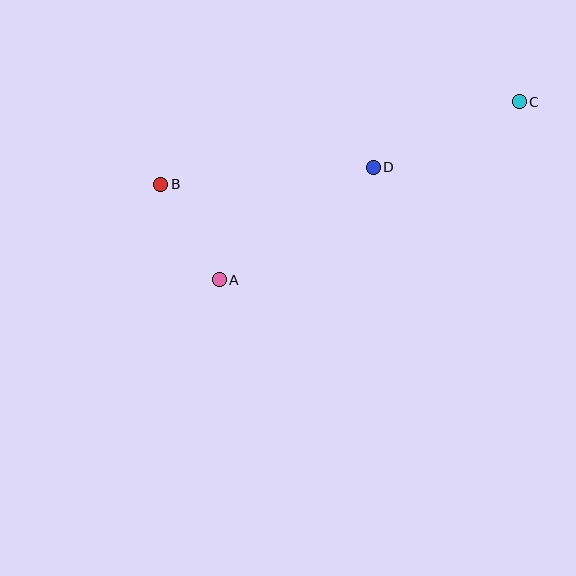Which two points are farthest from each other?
Points B and C are farthest from each other.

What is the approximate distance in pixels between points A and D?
The distance between A and D is approximately 191 pixels.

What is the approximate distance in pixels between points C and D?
The distance between C and D is approximately 160 pixels.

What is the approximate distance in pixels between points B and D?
The distance between B and D is approximately 213 pixels.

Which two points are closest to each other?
Points A and B are closest to each other.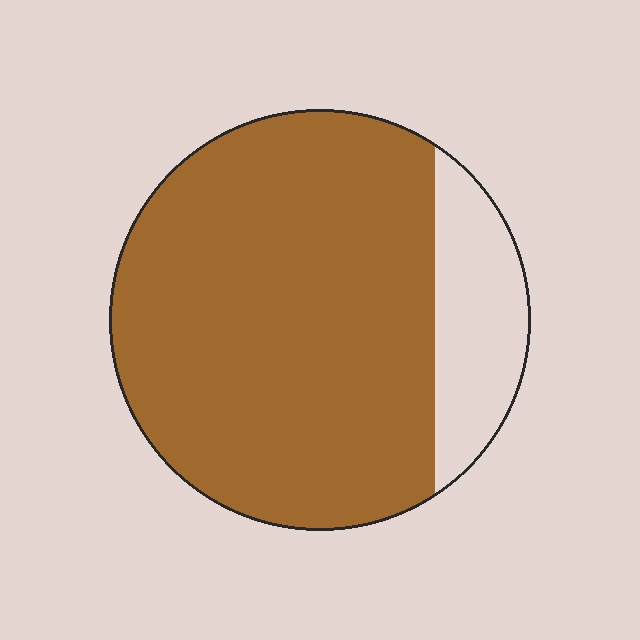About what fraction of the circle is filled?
About five sixths (5/6).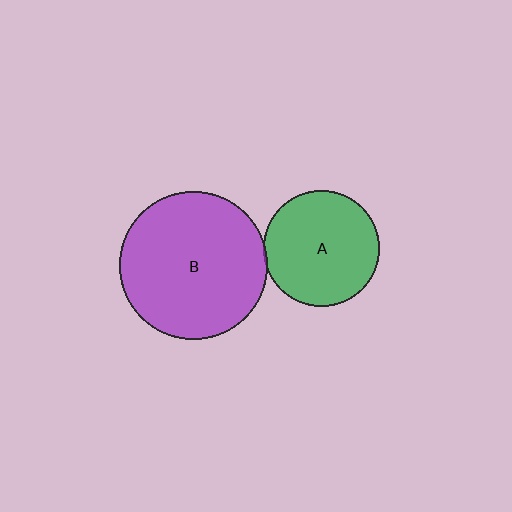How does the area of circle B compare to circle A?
Approximately 1.6 times.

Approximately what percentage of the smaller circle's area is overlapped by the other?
Approximately 5%.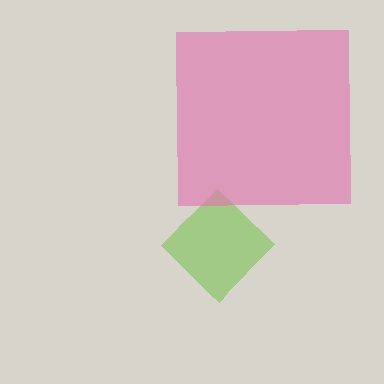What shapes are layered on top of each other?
The layered shapes are: a lime diamond, a pink square.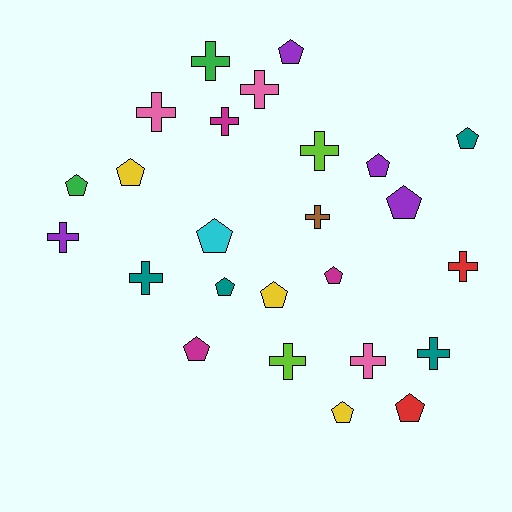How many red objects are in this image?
There are 2 red objects.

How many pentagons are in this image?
There are 13 pentagons.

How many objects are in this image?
There are 25 objects.